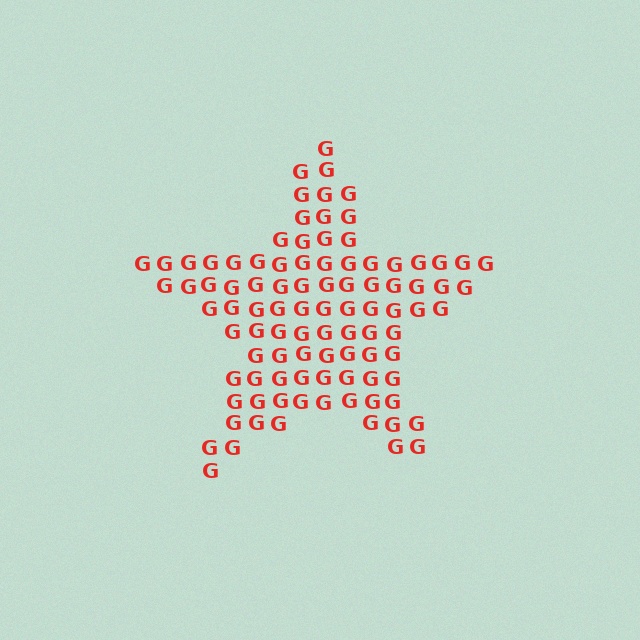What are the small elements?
The small elements are letter G's.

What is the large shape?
The large shape is a star.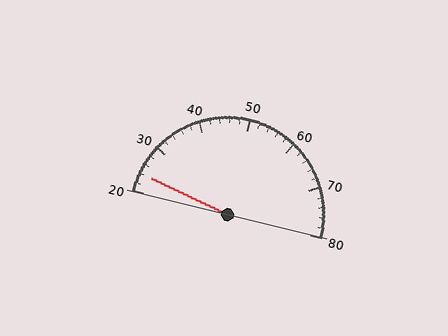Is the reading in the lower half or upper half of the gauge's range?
The reading is in the lower half of the range (20 to 80).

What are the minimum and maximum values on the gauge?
The gauge ranges from 20 to 80.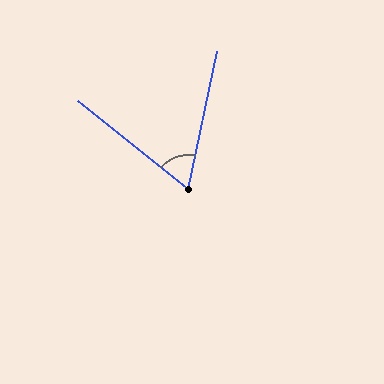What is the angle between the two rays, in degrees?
Approximately 63 degrees.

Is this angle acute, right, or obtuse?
It is acute.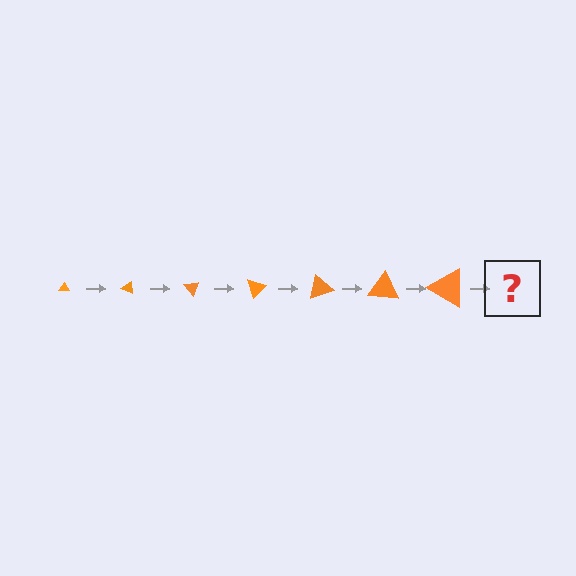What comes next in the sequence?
The next element should be a triangle, larger than the previous one and rotated 175 degrees from the start.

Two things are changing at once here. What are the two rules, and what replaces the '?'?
The two rules are that the triangle grows larger each step and it rotates 25 degrees each step. The '?' should be a triangle, larger than the previous one and rotated 175 degrees from the start.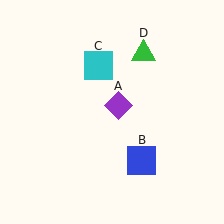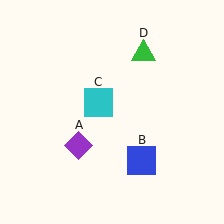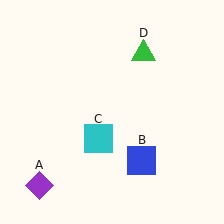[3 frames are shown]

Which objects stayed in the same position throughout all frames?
Blue square (object B) and green triangle (object D) remained stationary.